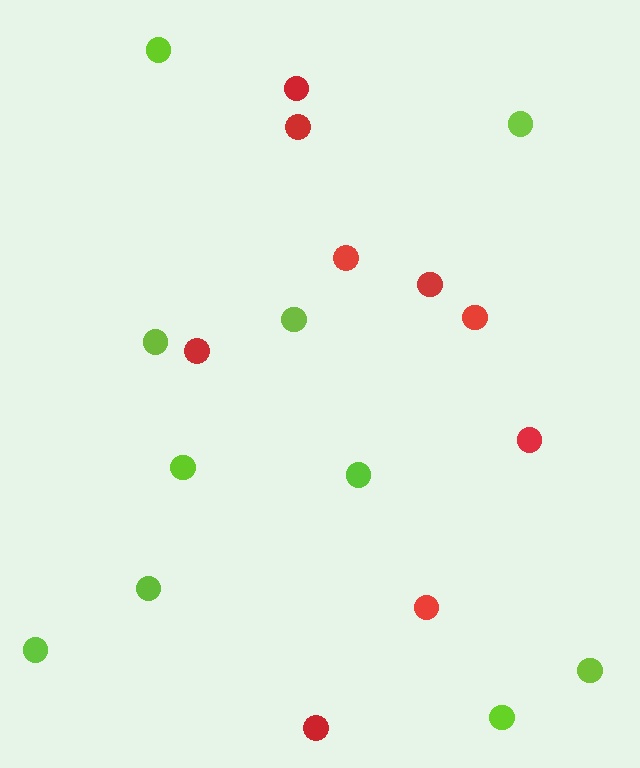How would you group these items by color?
There are 2 groups: one group of lime circles (10) and one group of red circles (9).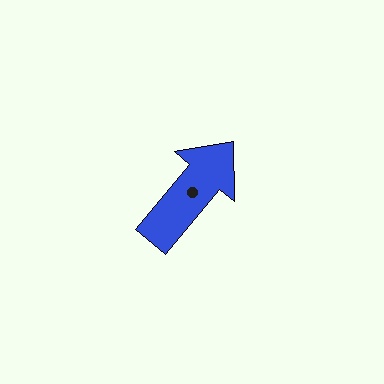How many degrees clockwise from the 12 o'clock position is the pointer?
Approximately 40 degrees.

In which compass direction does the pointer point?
Northeast.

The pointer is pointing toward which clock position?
Roughly 1 o'clock.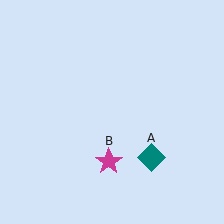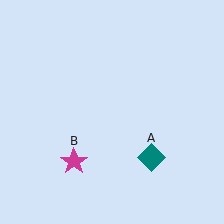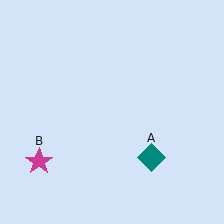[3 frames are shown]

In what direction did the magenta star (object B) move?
The magenta star (object B) moved left.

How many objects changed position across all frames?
1 object changed position: magenta star (object B).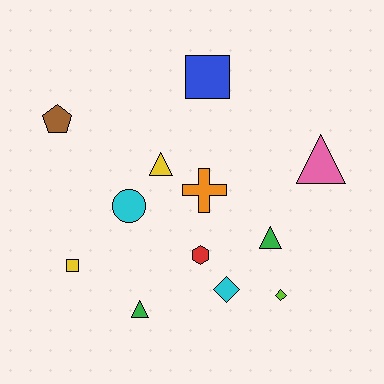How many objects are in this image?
There are 12 objects.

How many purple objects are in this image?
There are no purple objects.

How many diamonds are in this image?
There are 2 diamonds.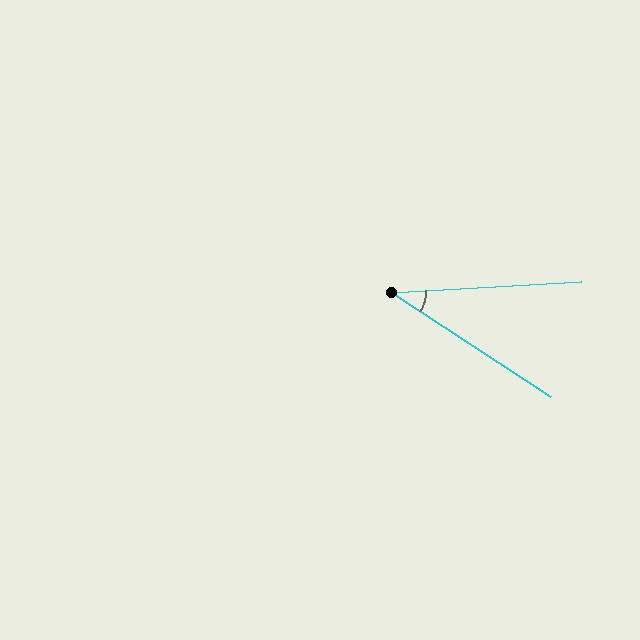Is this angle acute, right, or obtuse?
It is acute.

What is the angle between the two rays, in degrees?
Approximately 37 degrees.